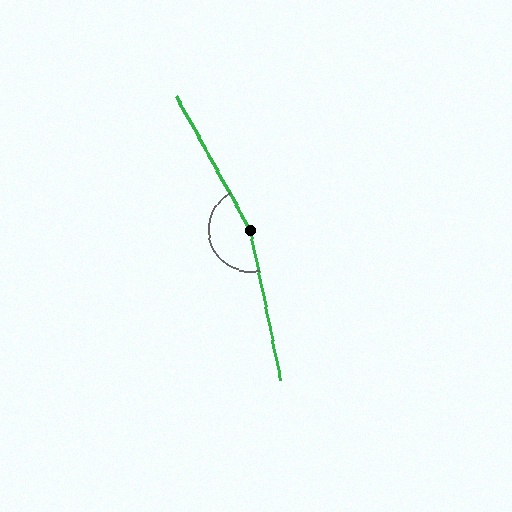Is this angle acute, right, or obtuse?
It is obtuse.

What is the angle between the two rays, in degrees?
Approximately 162 degrees.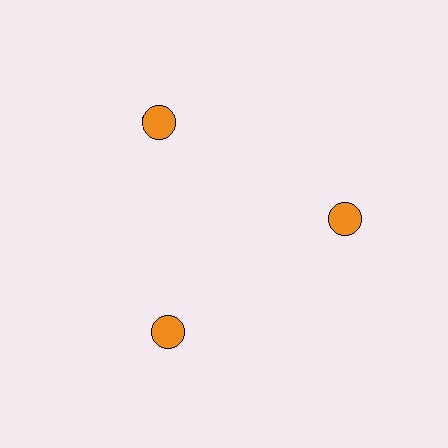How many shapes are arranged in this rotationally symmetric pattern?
There are 3 shapes, arranged in 3 groups of 1.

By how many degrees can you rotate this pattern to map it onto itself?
The pattern maps onto itself every 120 degrees of rotation.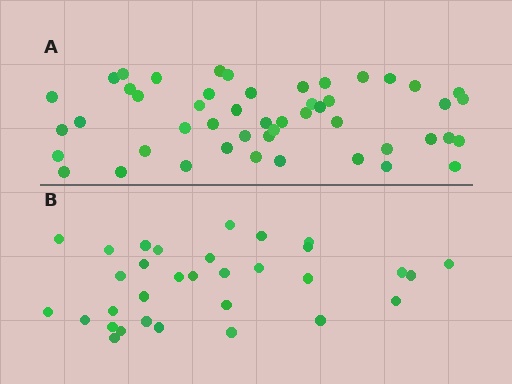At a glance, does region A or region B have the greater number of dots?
Region A (the top region) has more dots.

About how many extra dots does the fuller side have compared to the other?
Region A has approximately 15 more dots than region B.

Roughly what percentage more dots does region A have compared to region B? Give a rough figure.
About 55% more.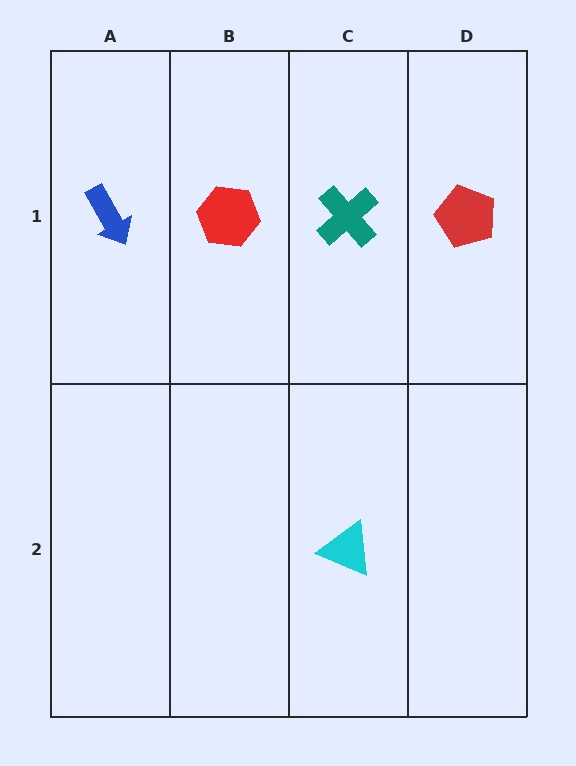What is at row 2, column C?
A cyan triangle.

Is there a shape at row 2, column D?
No, that cell is empty.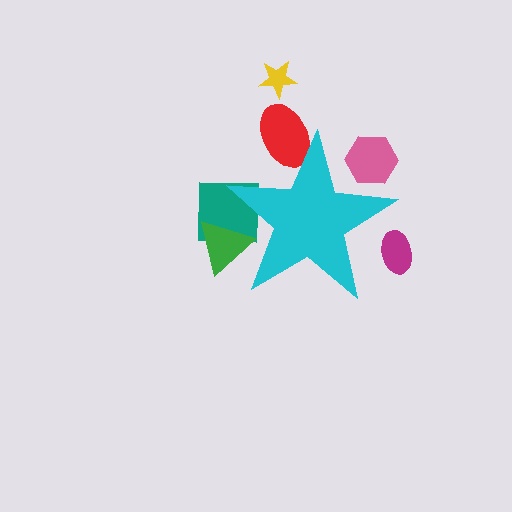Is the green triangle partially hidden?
Yes, the green triangle is partially hidden behind the cyan star.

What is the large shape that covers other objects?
A cyan star.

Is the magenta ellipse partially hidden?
Yes, the magenta ellipse is partially hidden behind the cyan star.